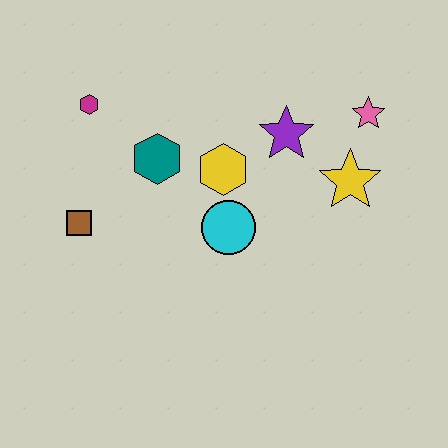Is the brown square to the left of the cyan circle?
Yes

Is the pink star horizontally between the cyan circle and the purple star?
No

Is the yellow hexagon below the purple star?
Yes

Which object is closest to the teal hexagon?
The yellow hexagon is closest to the teal hexagon.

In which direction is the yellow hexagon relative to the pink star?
The yellow hexagon is to the left of the pink star.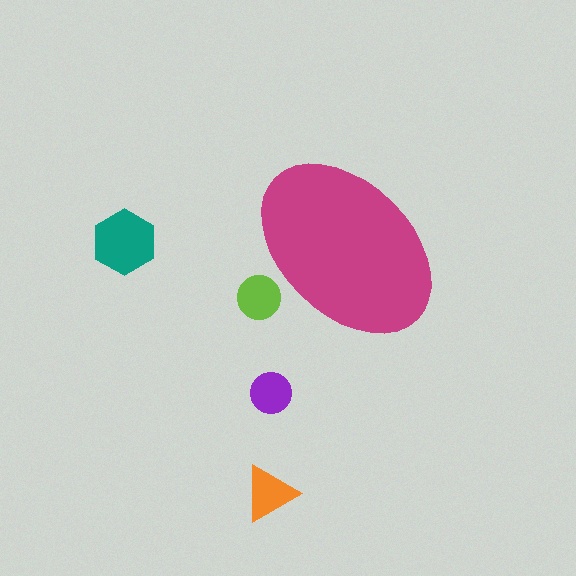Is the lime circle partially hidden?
Yes, the lime circle is partially hidden behind the magenta ellipse.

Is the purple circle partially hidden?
No, the purple circle is fully visible.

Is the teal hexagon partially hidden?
No, the teal hexagon is fully visible.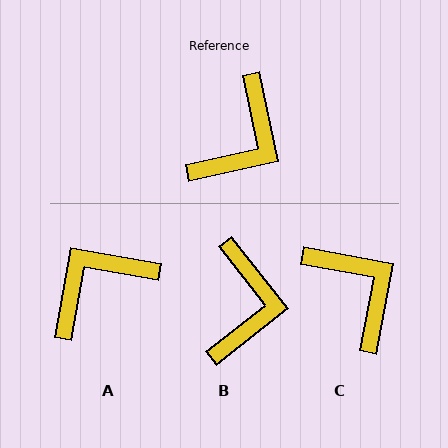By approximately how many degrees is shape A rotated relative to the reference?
Approximately 158 degrees counter-clockwise.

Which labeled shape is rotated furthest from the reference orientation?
A, about 158 degrees away.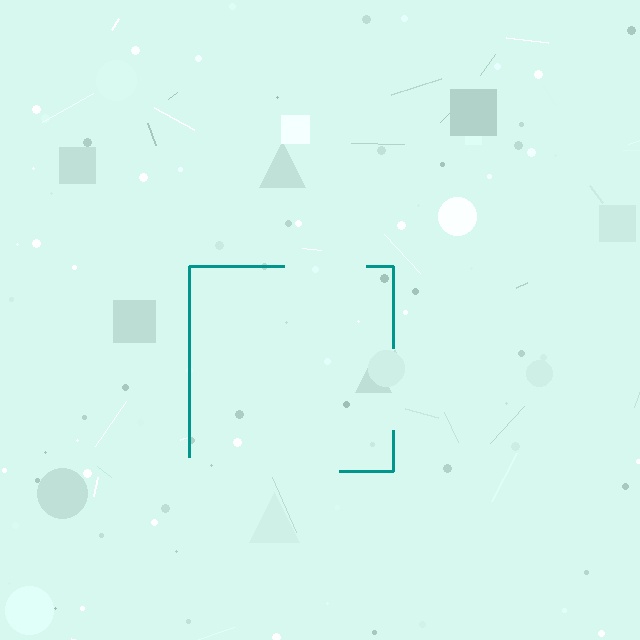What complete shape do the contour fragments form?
The contour fragments form a square.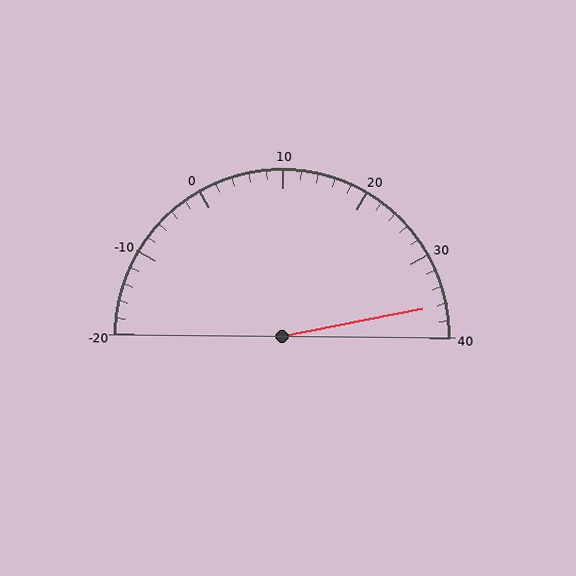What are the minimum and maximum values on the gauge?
The gauge ranges from -20 to 40.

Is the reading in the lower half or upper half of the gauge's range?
The reading is in the upper half of the range (-20 to 40).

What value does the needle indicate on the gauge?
The needle indicates approximately 36.